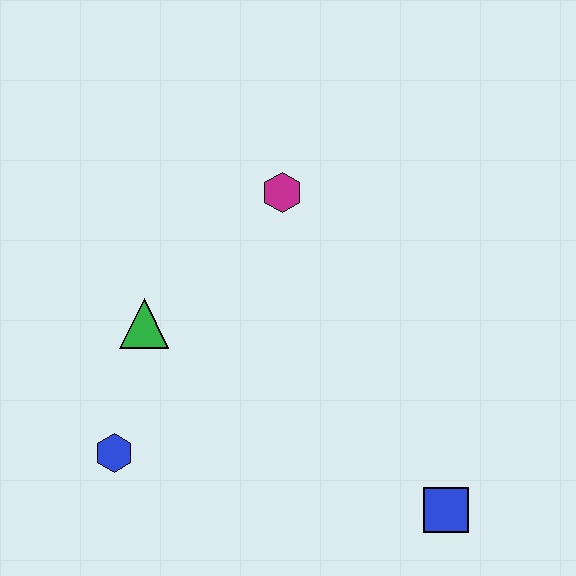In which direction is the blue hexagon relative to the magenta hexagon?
The blue hexagon is below the magenta hexagon.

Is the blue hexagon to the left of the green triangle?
Yes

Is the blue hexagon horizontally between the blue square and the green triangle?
No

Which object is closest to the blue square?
The blue hexagon is closest to the blue square.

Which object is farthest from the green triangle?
The blue square is farthest from the green triangle.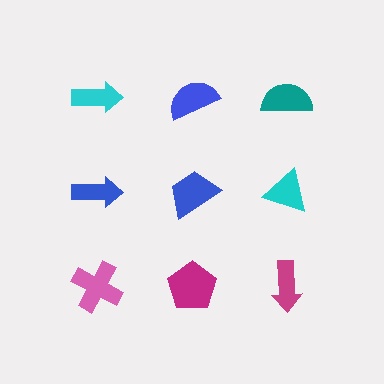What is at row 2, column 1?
A blue arrow.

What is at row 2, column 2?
A blue trapezoid.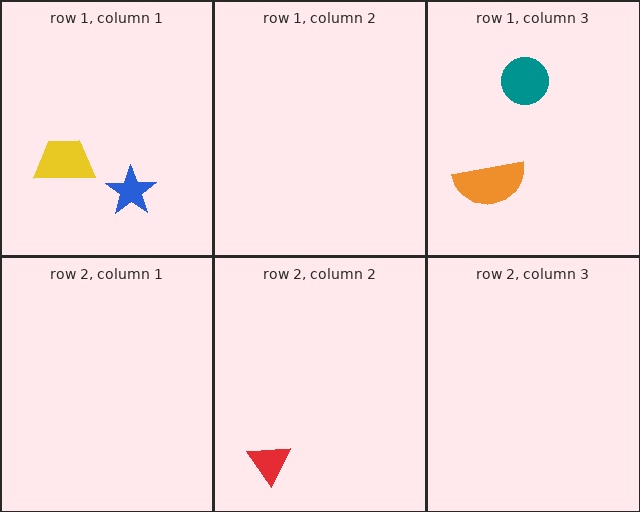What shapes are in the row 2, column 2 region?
The red triangle.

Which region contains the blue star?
The row 1, column 1 region.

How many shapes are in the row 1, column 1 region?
2.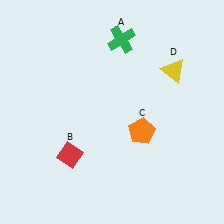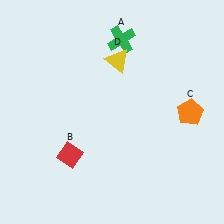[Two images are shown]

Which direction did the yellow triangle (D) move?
The yellow triangle (D) moved left.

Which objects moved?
The objects that moved are: the orange pentagon (C), the yellow triangle (D).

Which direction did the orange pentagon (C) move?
The orange pentagon (C) moved right.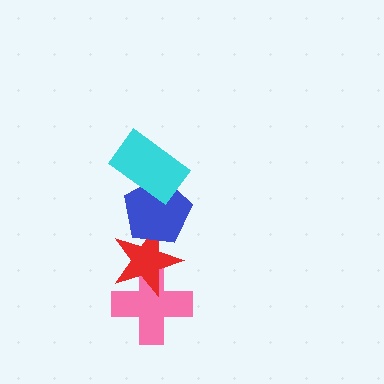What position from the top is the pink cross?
The pink cross is 4th from the top.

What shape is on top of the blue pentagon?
The cyan rectangle is on top of the blue pentagon.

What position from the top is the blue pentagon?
The blue pentagon is 2nd from the top.